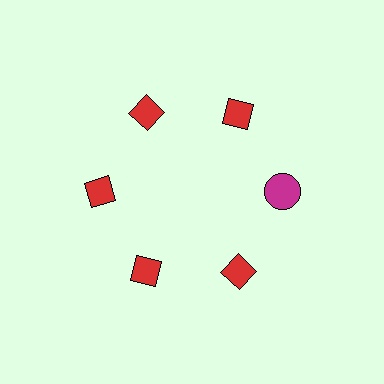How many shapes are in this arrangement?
There are 6 shapes arranged in a ring pattern.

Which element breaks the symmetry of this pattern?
The magenta circle at roughly the 3 o'clock position breaks the symmetry. All other shapes are red diamonds.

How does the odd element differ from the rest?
It differs in both color (magenta instead of red) and shape (circle instead of diamond).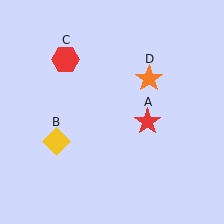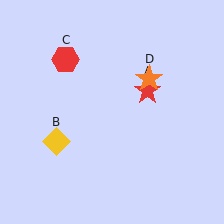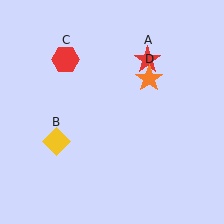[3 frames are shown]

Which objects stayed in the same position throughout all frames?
Yellow diamond (object B) and red hexagon (object C) and orange star (object D) remained stationary.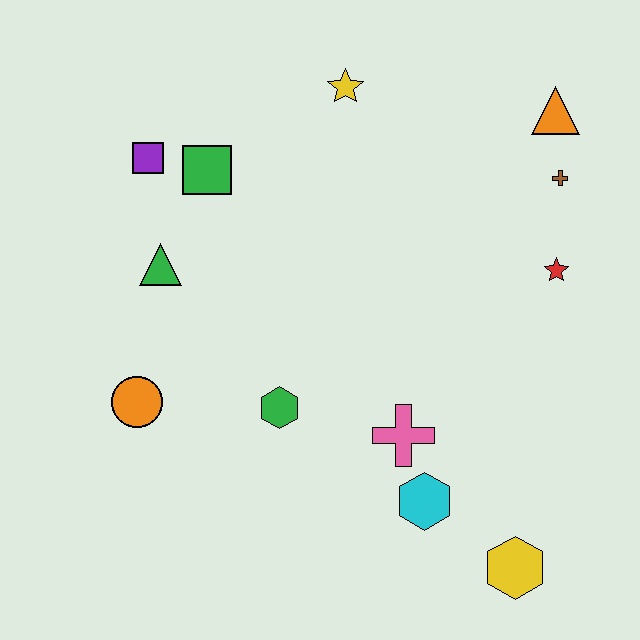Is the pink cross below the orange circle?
Yes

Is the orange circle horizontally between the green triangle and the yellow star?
No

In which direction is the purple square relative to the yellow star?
The purple square is to the left of the yellow star.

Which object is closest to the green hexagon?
The pink cross is closest to the green hexagon.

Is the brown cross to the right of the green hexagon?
Yes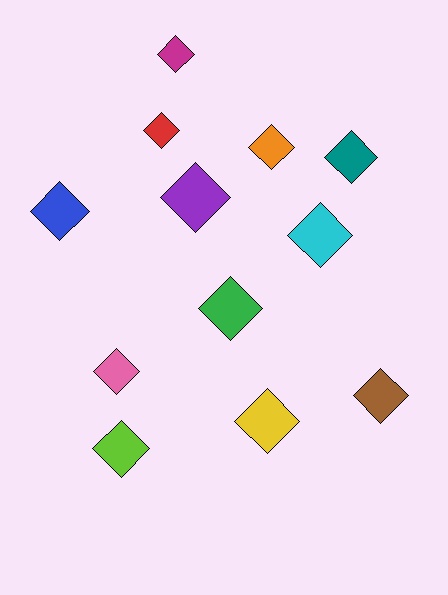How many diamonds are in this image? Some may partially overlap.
There are 12 diamonds.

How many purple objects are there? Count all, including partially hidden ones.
There is 1 purple object.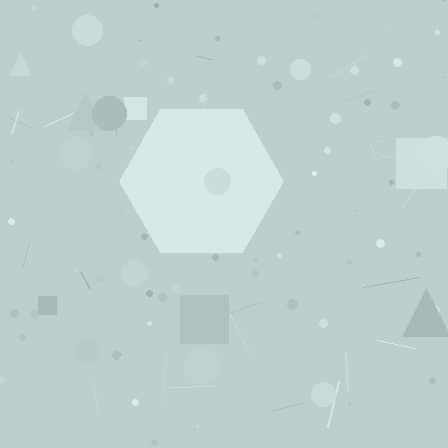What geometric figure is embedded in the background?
A hexagon is embedded in the background.